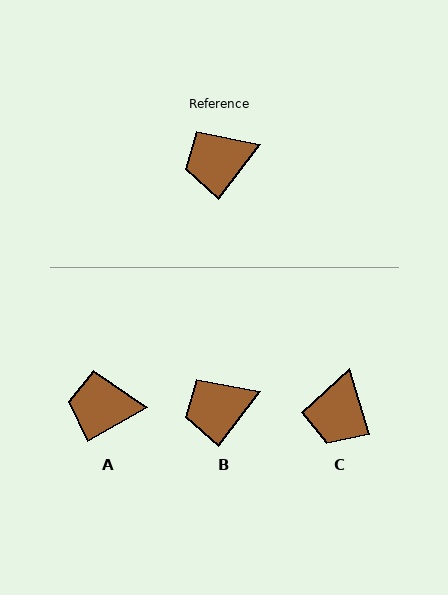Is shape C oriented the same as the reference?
No, it is off by about 54 degrees.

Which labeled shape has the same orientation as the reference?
B.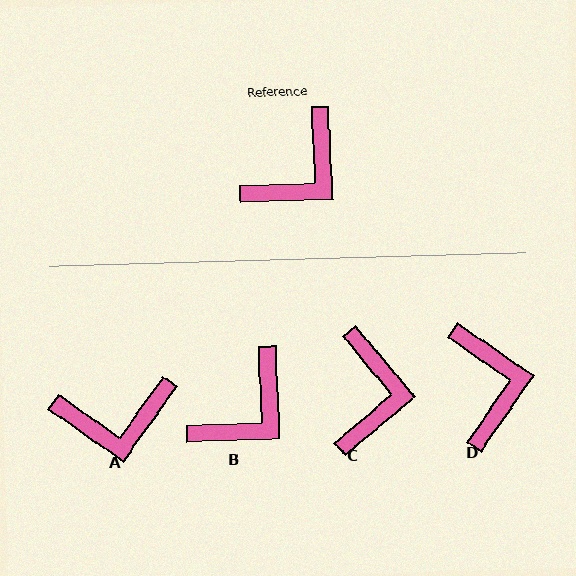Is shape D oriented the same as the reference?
No, it is off by about 53 degrees.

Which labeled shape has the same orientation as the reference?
B.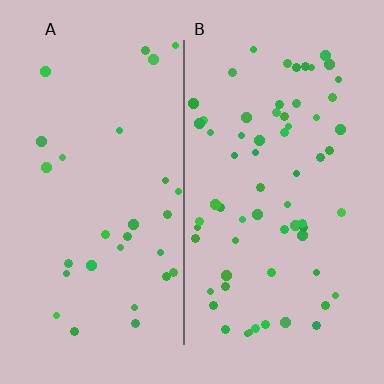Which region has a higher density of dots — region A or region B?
B (the right).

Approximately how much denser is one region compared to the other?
Approximately 2.2× — region B over region A.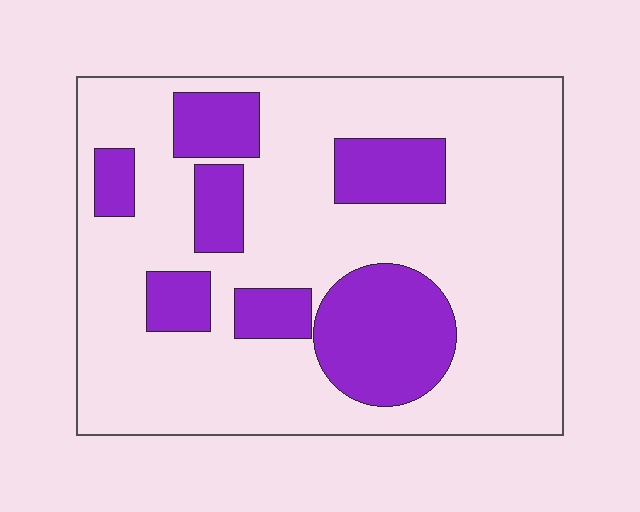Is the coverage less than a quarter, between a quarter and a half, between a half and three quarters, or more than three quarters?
Between a quarter and a half.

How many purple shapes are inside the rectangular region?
7.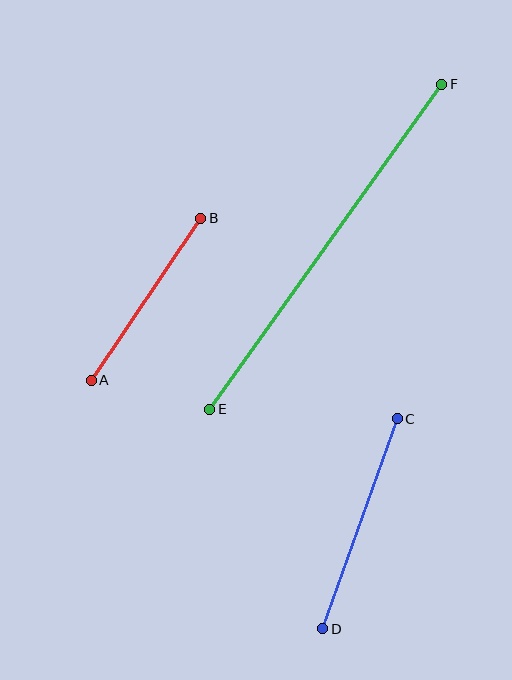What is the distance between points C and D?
The distance is approximately 223 pixels.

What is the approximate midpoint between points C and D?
The midpoint is at approximately (360, 524) pixels.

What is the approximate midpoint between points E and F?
The midpoint is at approximately (326, 247) pixels.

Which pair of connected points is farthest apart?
Points E and F are farthest apart.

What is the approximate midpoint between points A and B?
The midpoint is at approximately (146, 299) pixels.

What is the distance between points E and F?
The distance is approximately 399 pixels.